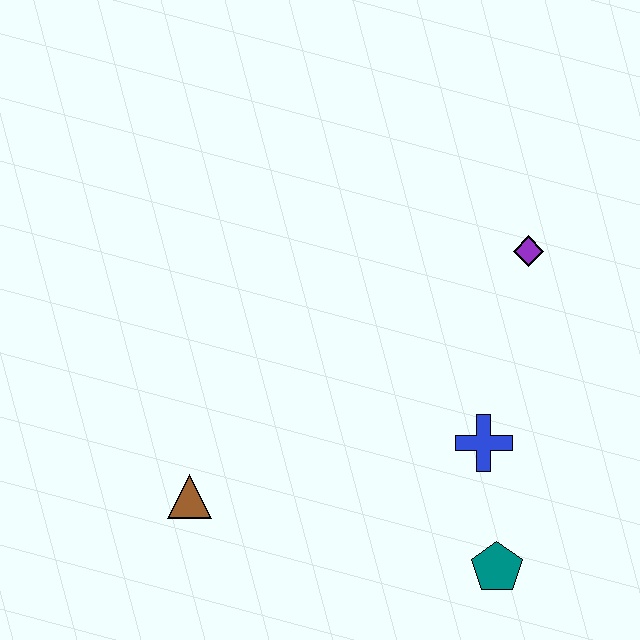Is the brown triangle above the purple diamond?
No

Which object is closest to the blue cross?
The teal pentagon is closest to the blue cross.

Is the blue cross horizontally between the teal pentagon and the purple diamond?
No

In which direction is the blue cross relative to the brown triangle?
The blue cross is to the right of the brown triangle.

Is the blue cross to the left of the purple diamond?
Yes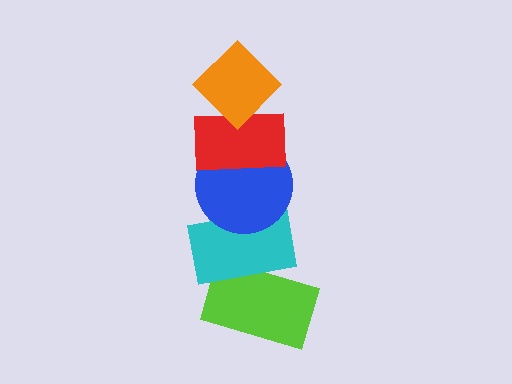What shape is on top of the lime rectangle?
The cyan rectangle is on top of the lime rectangle.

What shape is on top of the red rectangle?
The orange diamond is on top of the red rectangle.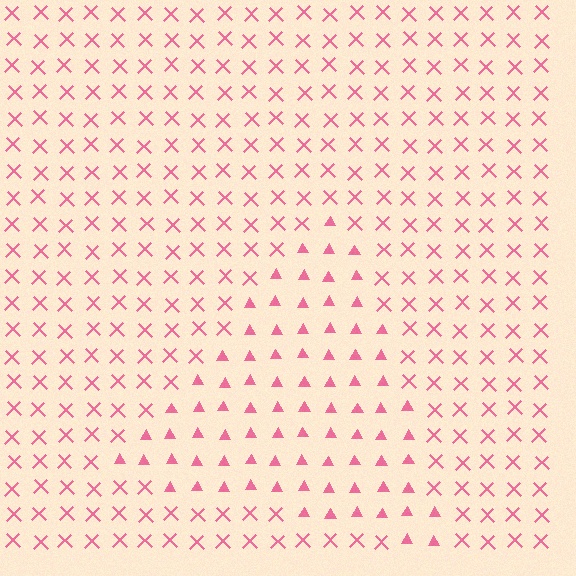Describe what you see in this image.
The image is filled with small pink elements arranged in a uniform grid. A triangle-shaped region contains triangles, while the surrounding area contains X marks. The boundary is defined purely by the change in element shape.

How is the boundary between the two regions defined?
The boundary is defined by a change in element shape: triangles inside vs. X marks outside. All elements share the same color and spacing.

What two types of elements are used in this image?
The image uses triangles inside the triangle region and X marks outside it.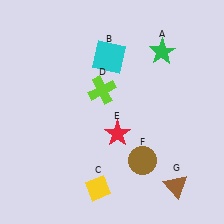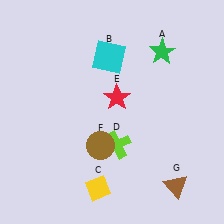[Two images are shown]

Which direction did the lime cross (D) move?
The lime cross (D) moved down.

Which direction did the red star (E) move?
The red star (E) moved up.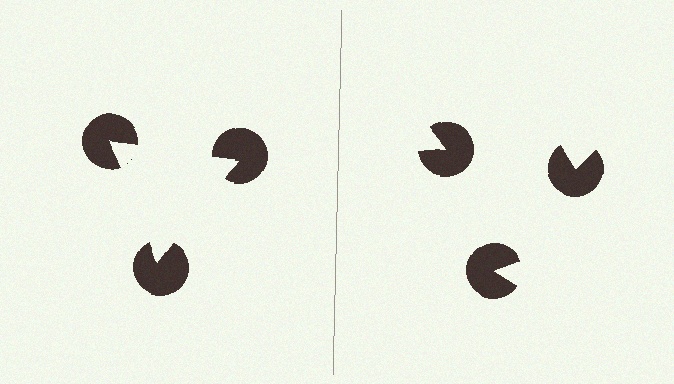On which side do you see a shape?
An illusory triangle appears on the left side. On the right side the wedge cuts are rotated, so no coherent shape forms.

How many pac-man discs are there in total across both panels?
6 — 3 on each side.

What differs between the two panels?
The pac-man discs are positioned identically on both sides; only the wedge orientations differ. On the left they align to a triangle; on the right they are misaligned.